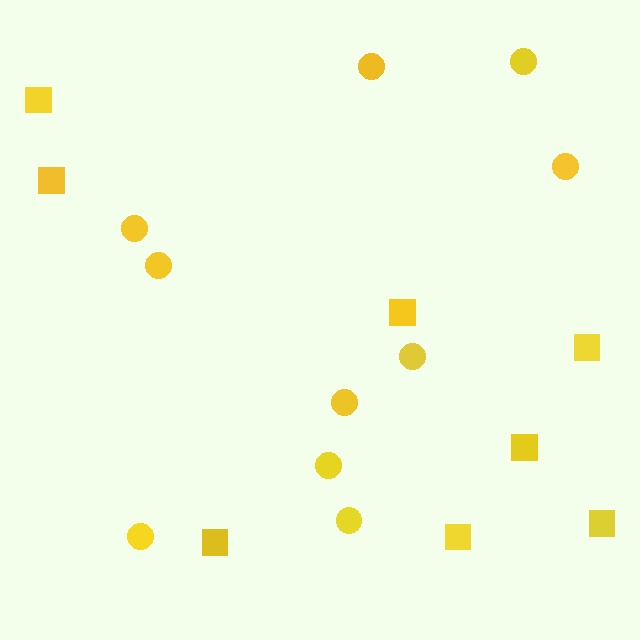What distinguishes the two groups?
There are 2 groups: one group of circles (10) and one group of squares (8).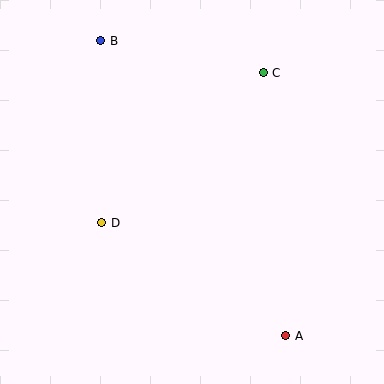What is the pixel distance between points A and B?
The distance between A and B is 348 pixels.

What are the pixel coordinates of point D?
Point D is at (102, 223).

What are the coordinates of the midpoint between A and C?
The midpoint between A and C is at (275, 204).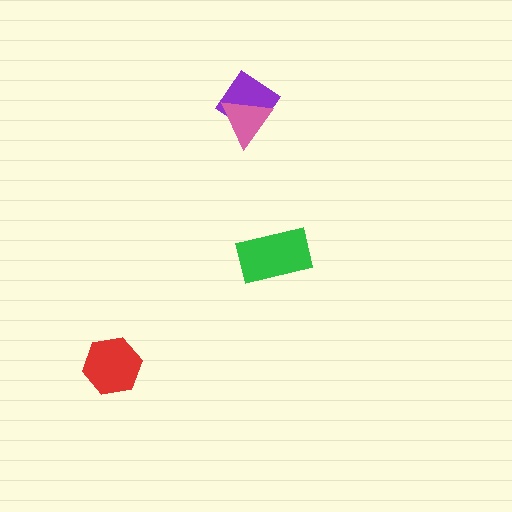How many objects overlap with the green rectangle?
0 objects overlap with the green rectangle.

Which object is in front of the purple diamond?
The pink triangle is in front of the purple diamond.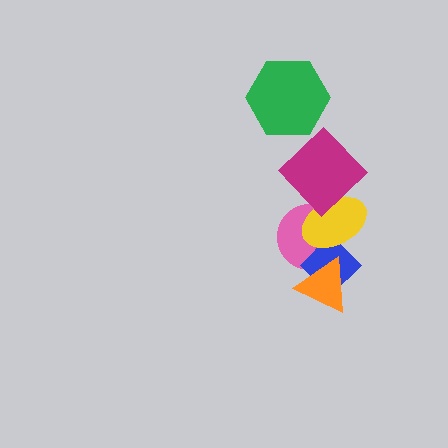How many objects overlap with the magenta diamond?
2 objects overlap with the magenta diamond.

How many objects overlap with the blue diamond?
3 objects overlap with the blue diamond.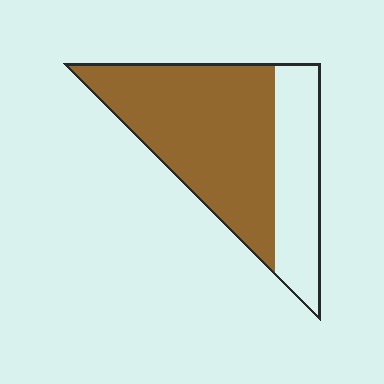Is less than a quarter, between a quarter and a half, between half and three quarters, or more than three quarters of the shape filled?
Between half and three quarters.